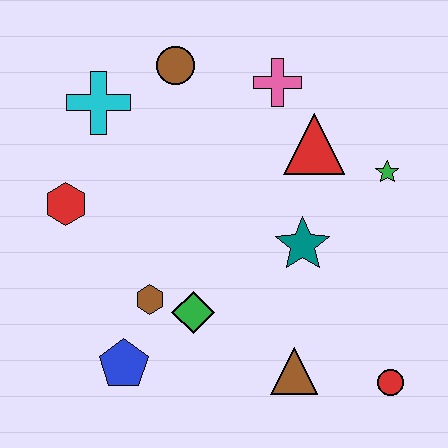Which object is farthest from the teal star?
The cyan cross is farthest from the teal star.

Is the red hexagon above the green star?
No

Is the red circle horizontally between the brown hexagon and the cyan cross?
No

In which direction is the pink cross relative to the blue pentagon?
The pink cross is above the blue pentagon.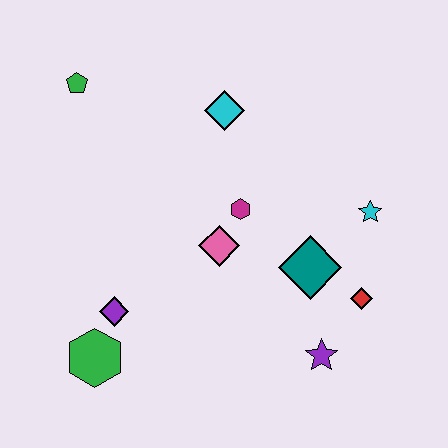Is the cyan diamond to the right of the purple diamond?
Yes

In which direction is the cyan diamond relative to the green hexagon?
The cyan diamond is above the green hexagon.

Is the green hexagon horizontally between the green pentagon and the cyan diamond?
Yes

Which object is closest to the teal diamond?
The red diamond is closest to the teal diamond.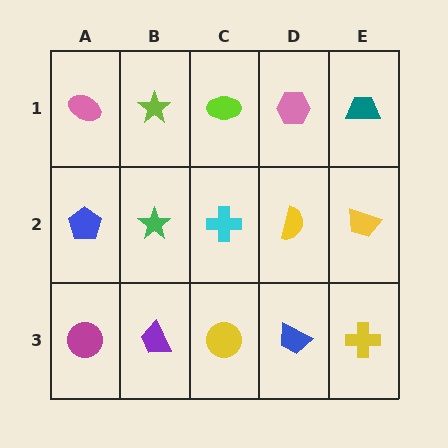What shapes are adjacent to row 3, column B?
A green star (row 2, column B), a magenta circle (row 3, column A), a yellow circle (row 3, column C).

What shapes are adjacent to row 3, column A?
A blue pentagon (row 2, column A), a purple trapezoid (row 3, column B).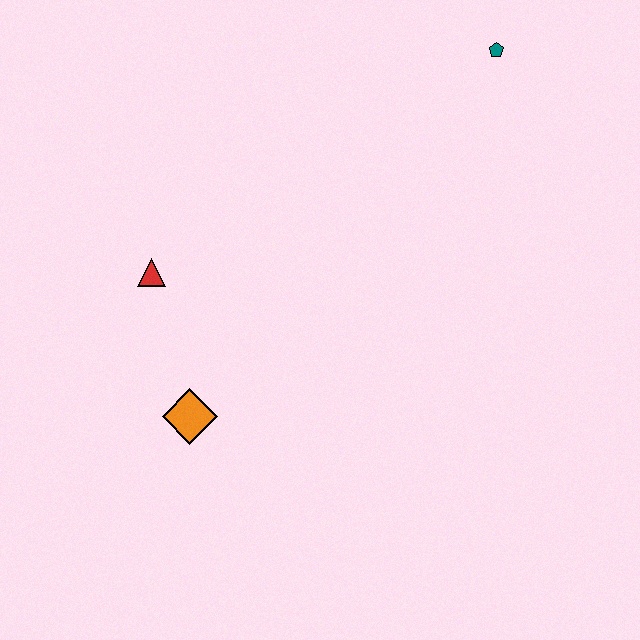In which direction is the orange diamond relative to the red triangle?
The orange diamond is below the red triangle.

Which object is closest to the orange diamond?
The red triangle is closest to the orange diamond.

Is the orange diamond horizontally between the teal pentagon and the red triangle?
Yes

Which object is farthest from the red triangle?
The teal pentagon is farthest from the red triangle.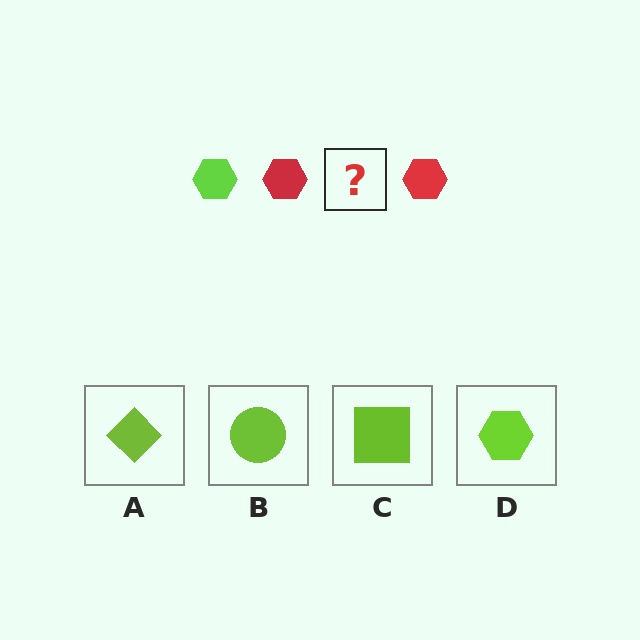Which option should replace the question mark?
Option D.